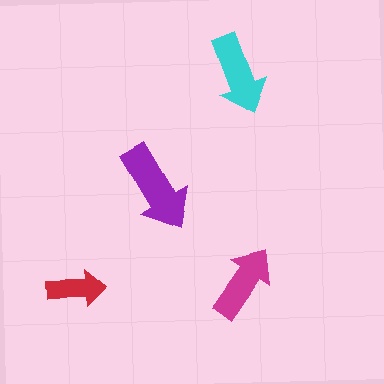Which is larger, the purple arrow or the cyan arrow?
The purple one.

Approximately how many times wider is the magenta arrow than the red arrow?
About 1.5 times wider.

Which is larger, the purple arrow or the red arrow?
The purple one.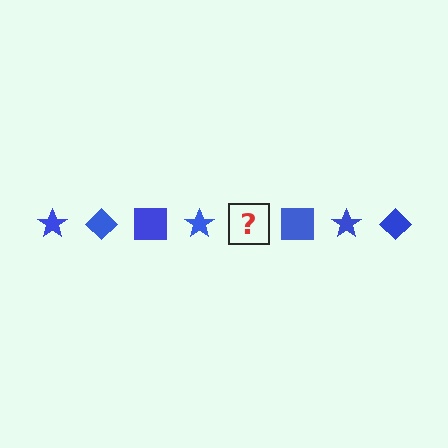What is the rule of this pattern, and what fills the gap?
The rule is that the pattern cycles through star, diamond, square shapes in blue. The gap should be filled with a blue diamond.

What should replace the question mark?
The question mark should be replaced with a blue diamond.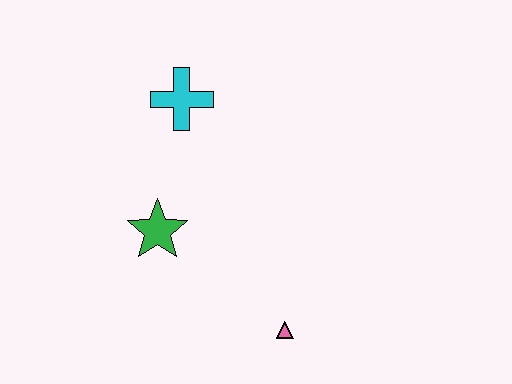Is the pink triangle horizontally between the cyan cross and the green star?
No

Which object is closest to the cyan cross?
The green star is closest to the cyan cross.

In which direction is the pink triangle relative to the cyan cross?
The pink triangle is below the cyan cross.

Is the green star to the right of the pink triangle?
No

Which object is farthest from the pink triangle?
The cyan cross is farthest from the pink triangle.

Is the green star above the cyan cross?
No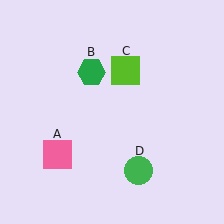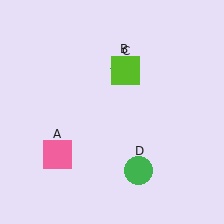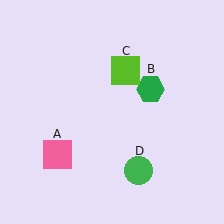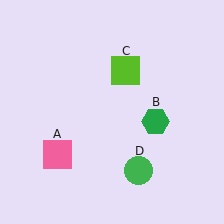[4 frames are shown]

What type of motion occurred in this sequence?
The green hexagon (object B) rotated clockwise around the center of the scene.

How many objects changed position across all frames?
1 object changed position: green hexagon (object B).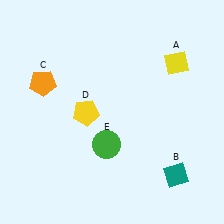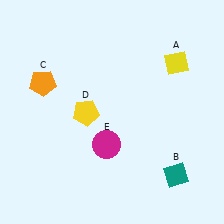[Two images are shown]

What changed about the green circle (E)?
In Image 1, E is green. In Image 2, it changed to magenta.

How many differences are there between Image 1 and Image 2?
There is 1 difference between the two images.